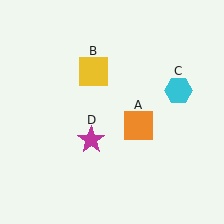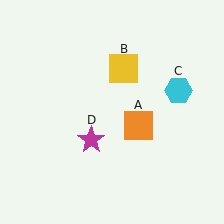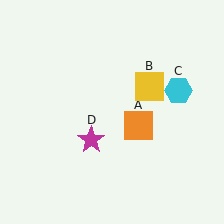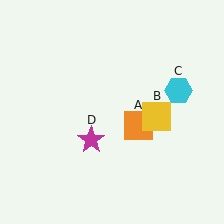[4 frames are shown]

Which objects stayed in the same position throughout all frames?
Orange square (object A) and cyan hexagon (object C) and magenta star (object D) remained stationary.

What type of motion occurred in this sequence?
The yellow square (object B) rotated clockwise around the center of the scene.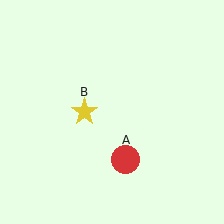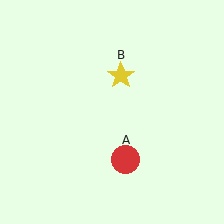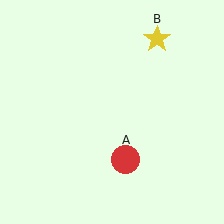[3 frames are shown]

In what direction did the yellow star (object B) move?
The yellow star (object B) moved up and to the right.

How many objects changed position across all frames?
1 object changed position: yellow star (object B).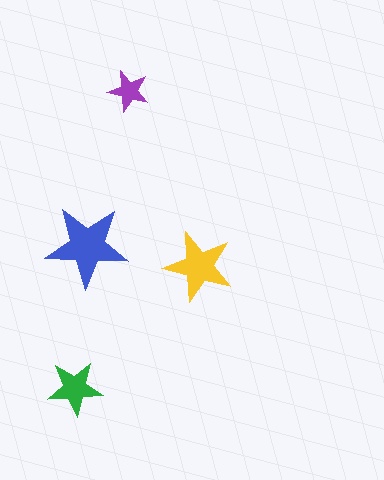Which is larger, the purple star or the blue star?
The blue one.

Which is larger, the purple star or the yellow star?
The yellow one.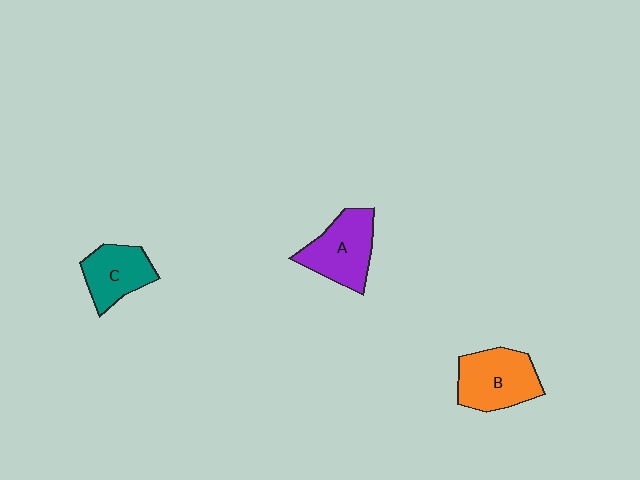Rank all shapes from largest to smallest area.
From largest to smallest: B (orange), A (purple), C (teal).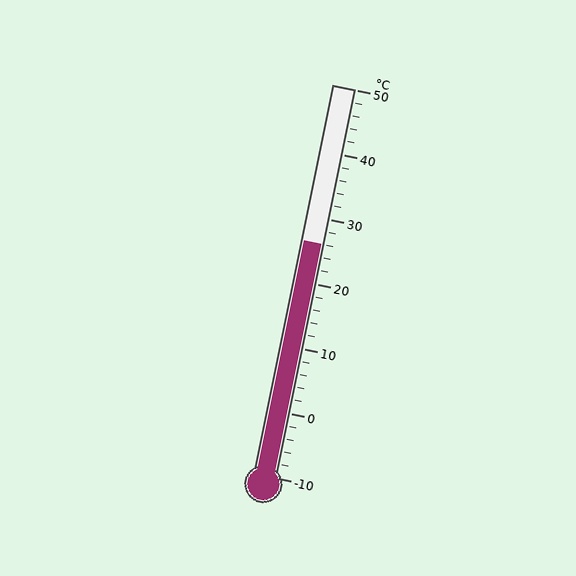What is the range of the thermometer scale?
The thermometer scale ranges from -10°C to 50°C.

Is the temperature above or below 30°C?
The temperature is below 30°C.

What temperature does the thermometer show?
The thermometer shows approximately 26°C.